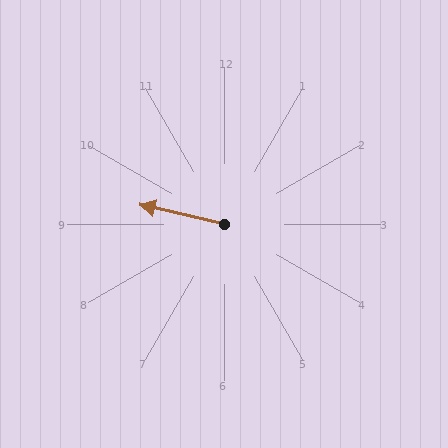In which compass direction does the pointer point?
West.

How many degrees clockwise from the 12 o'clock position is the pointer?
Approximately 283 degrees.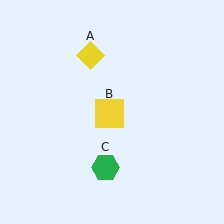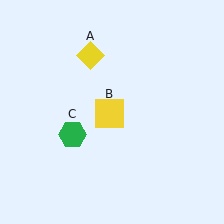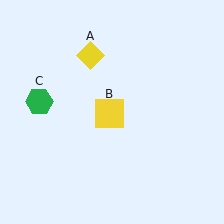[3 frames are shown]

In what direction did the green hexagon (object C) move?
The green hexagon (object C) moved up and to the left.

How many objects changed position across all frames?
1 object changed position: green hexagon (object C).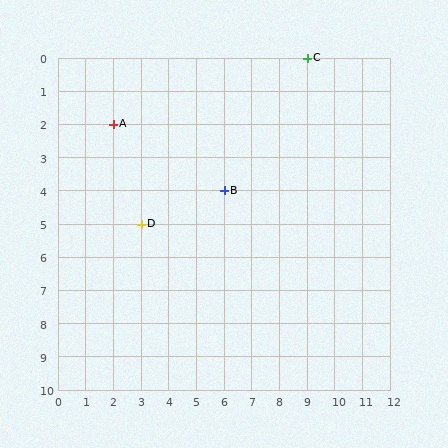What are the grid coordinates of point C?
Point C is at grid coordinates (9, 0).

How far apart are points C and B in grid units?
Points C and B are 3 columns and 4 rows apart (about 5.0 grid units diagonally).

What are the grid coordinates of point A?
Point A is at grid coordinates (2, 2).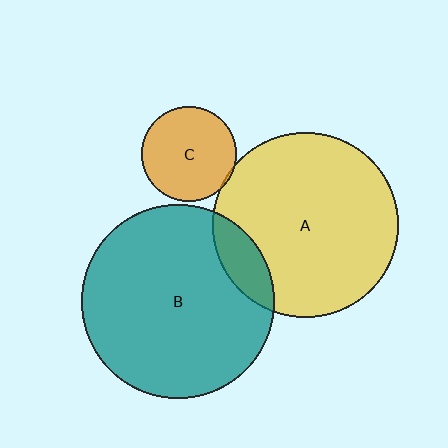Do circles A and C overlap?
Yes.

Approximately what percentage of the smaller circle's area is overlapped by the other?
Approximately 5%.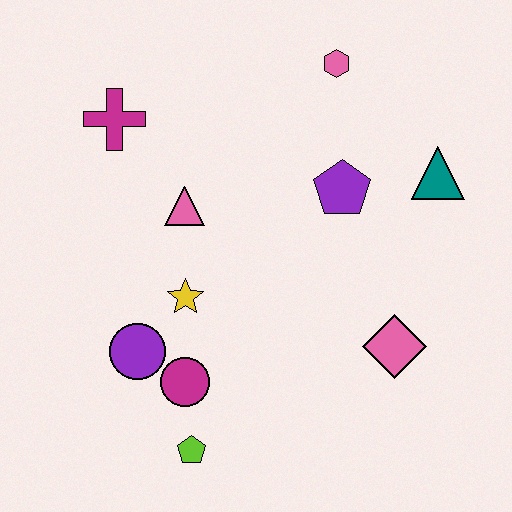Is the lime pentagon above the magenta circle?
No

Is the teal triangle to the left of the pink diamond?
No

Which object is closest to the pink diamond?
The purple pentagon is closest to the pink diamond.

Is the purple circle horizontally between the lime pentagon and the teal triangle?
No